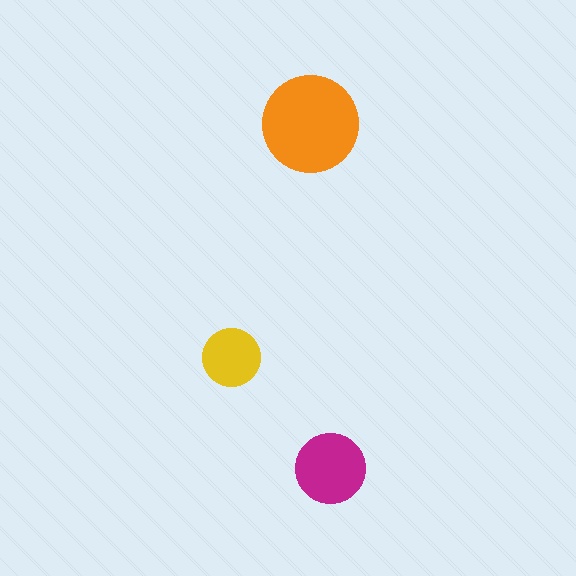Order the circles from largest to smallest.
the orange one, the magenta one, the yellow one.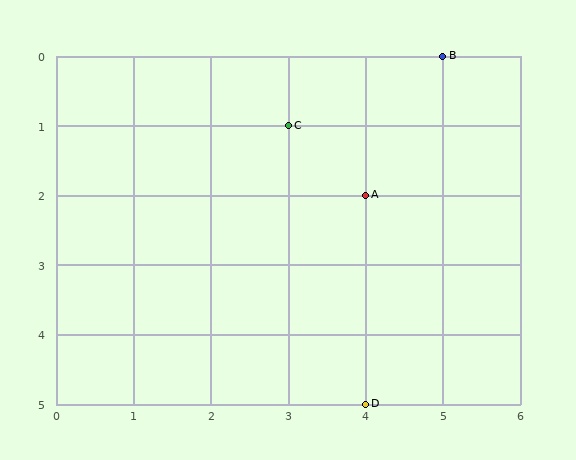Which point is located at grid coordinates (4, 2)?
Point A is at (4, 2).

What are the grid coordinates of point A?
Point A is at grid coordinates (4, 2).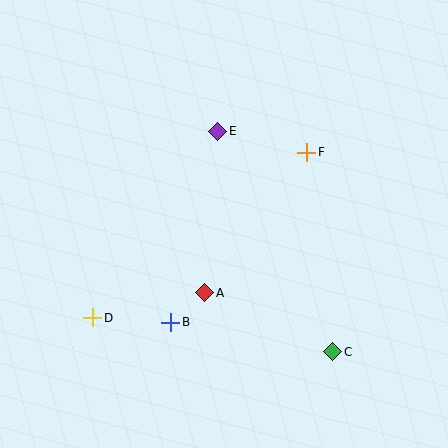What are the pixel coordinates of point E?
Point E is at (218, 131).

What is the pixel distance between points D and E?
The distance between D and E is 224 pixels.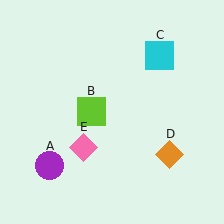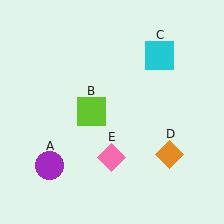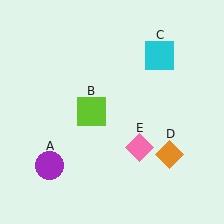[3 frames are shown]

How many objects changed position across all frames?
1 object changed position: pink diamond (object E).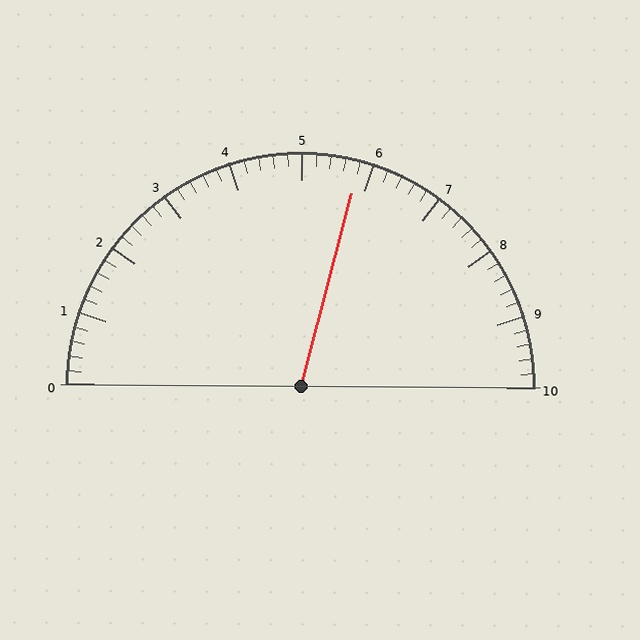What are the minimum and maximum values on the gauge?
The gauge ranges from 0 to 10.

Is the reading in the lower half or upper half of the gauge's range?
The reading is in the upper half of the range (0 to 10).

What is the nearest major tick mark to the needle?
The nearest major tick mark is 6.